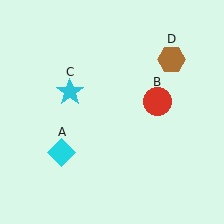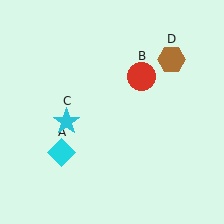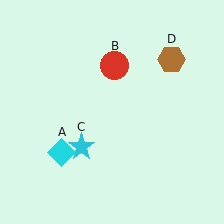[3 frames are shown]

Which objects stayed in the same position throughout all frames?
Cyan diamond (object A) and brown hexagon (object D) remained stationary.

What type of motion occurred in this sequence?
The red circle (object B), cyan star (object C) rotated counterclockwise around the center of the scene.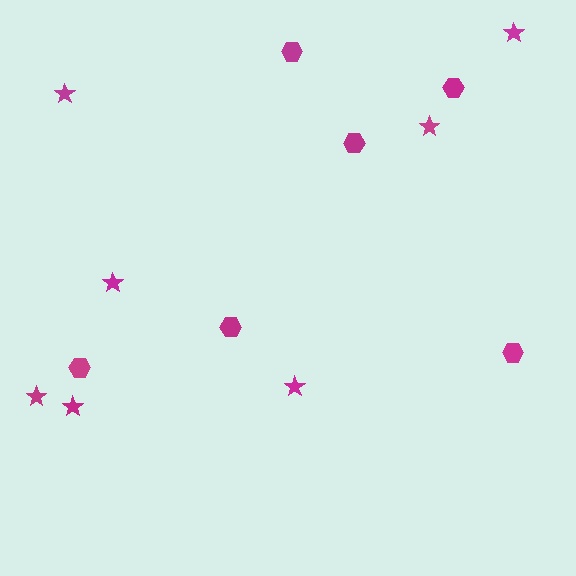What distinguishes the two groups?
There are 2 groups: one group of stars (7) and one group of hexagons (6).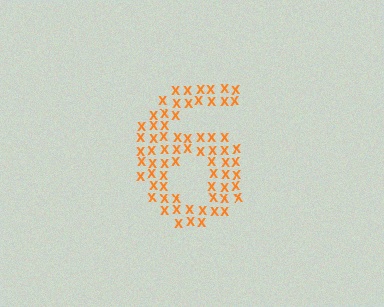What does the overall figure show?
The overall figure shows the digit 6.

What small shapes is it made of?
It is made of small letter X's.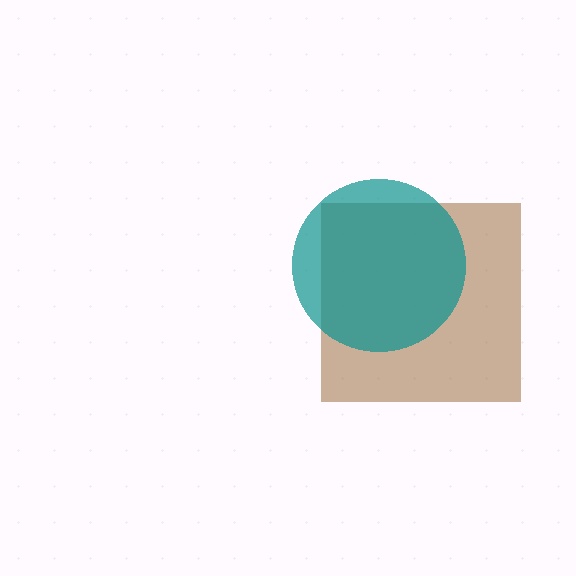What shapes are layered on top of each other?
The layered shapes are: a brown square, a teal circle.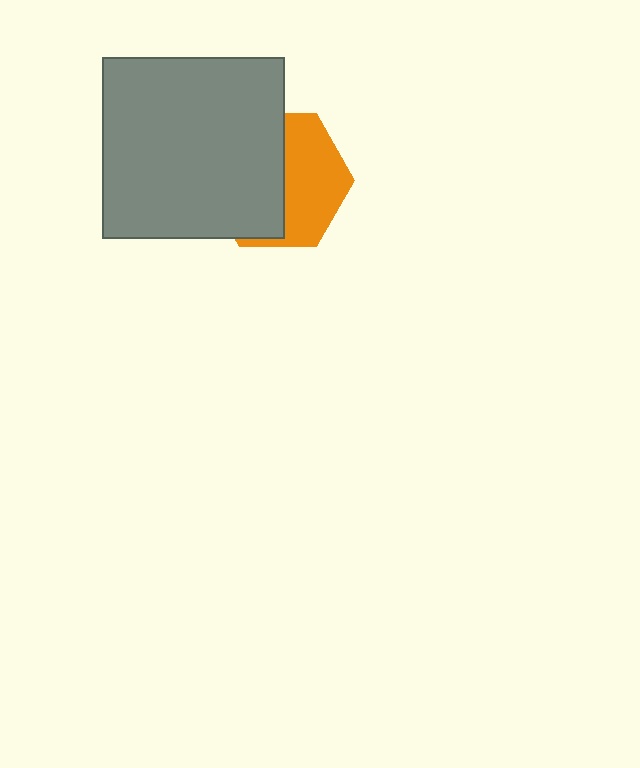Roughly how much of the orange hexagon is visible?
About half of it is visible (roughly 46%).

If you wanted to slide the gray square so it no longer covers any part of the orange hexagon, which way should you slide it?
Slide it left — that is the most direct way to separate the two shapes.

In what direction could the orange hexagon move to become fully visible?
The orange hexagon could move right. That would shift it out from behind the gray square entirely.